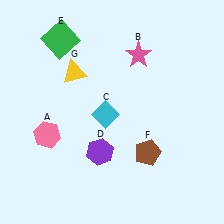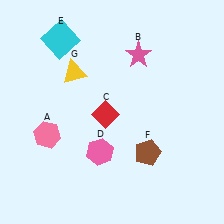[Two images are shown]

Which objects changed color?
C changed from cyan to red. D changed from purple to pink. E changed from green to cyan.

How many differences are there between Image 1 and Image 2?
There are 3 differences between the two images.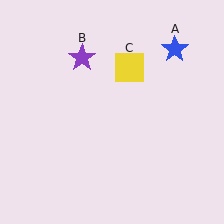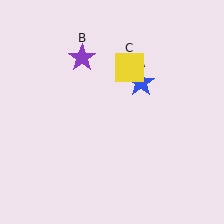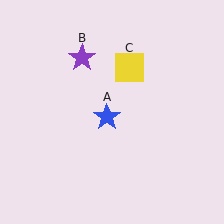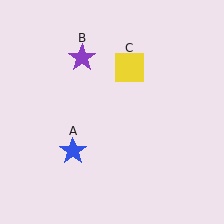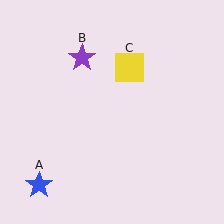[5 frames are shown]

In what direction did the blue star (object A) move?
The blue star (object A) moved down and to the left.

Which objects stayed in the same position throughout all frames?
Purple star (object B) and yellow square (object C) remained stationary.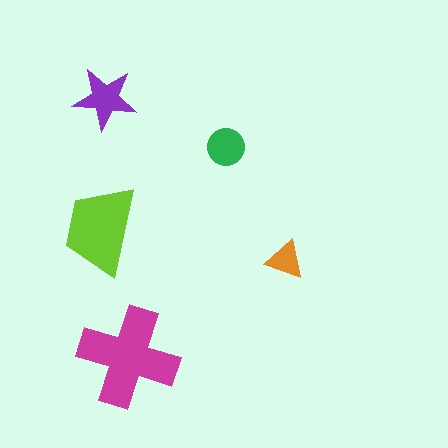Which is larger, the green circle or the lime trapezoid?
The lime trapezoid.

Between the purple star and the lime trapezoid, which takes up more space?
The lime trapezoid.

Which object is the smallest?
The orange triangle.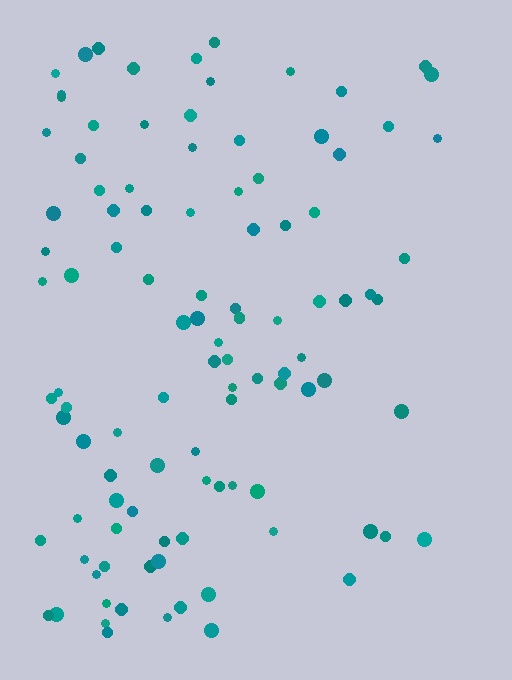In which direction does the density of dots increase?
From right to left, with the left side densest.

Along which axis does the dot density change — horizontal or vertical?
Horizontal.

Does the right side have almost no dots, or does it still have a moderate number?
Still a moderate number, just noticeably fewer than the left.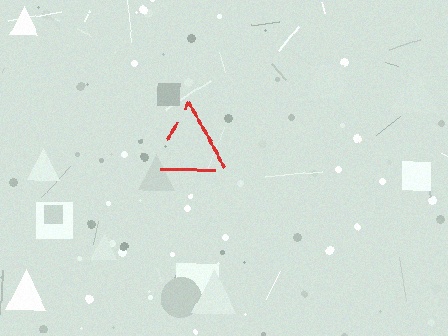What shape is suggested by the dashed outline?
The dashed outline suggests a triangle.